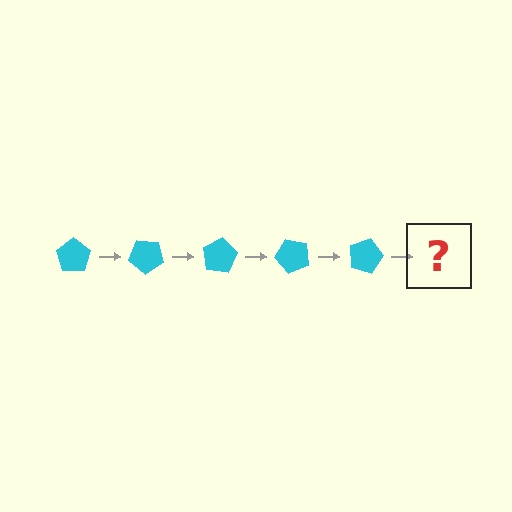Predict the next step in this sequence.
The next step is a cyan pentagon rotated 200 degrees.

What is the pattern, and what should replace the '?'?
The pattern is that the pentagon rotates 40 degrees each step. The '?' should be a cyan pentagon rotated 200 degrees.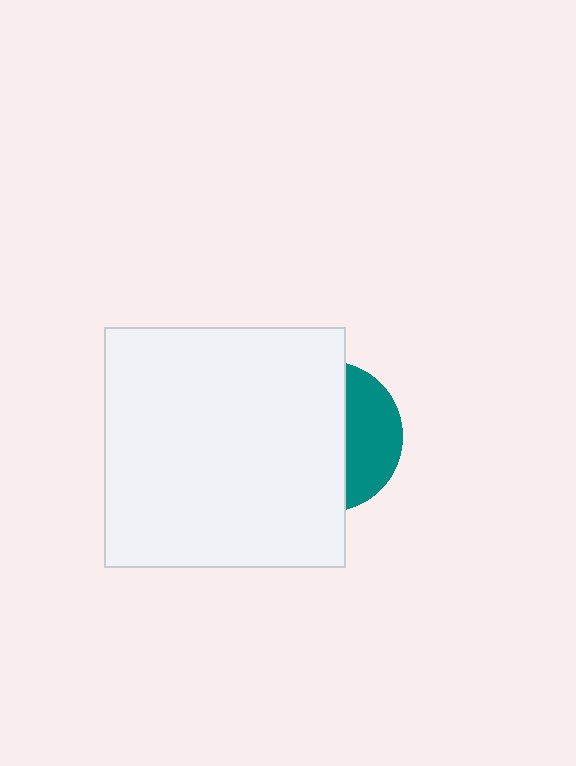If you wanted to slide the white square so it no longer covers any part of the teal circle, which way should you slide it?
Slide it left — that is the most direct way to separate the two shapes.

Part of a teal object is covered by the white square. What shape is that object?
It is a circle.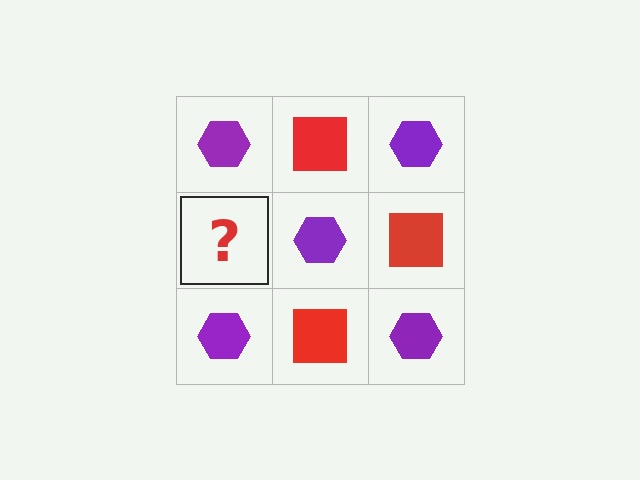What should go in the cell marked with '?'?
The missing cell should contain a red square.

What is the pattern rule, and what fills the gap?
The rule is that it alternates purple hexagon and red square in a checkerboard pattern. The gap should be filled with a red square.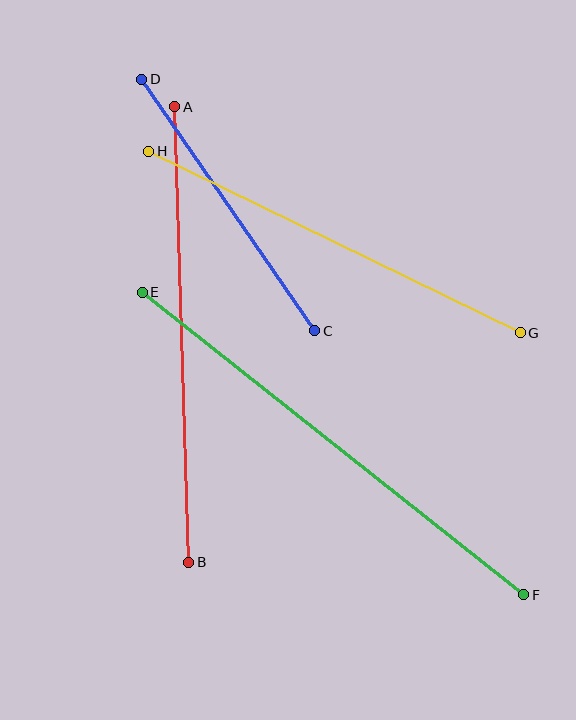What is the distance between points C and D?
The distance is approximately 305 pixels.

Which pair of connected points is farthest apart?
Points E and F are farthest apart.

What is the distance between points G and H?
The distance is approximately 414 pixels.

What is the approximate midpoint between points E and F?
The midpoint is at approximately (333, 444) pixels.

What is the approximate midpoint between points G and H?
The midpoint is at approximately (334, 242) pixels.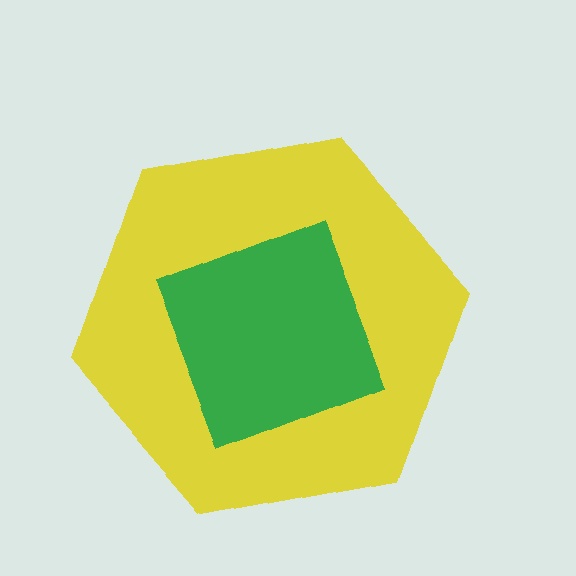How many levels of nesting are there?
2.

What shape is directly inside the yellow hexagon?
The green diamond.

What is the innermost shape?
The green diamond.